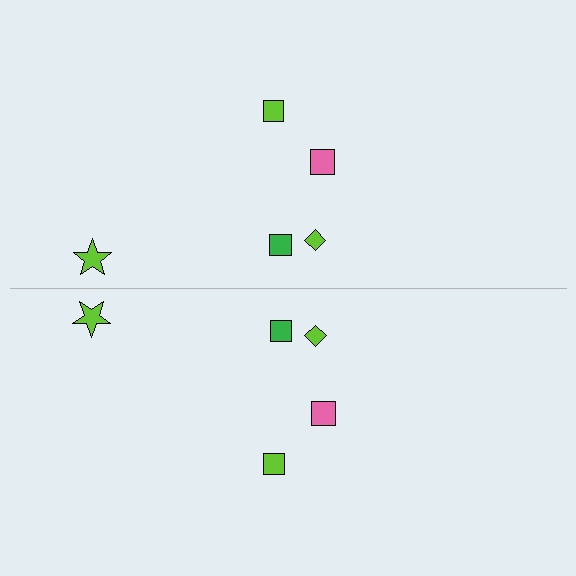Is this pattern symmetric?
Yes, this pattern has bilateral (reflection) symmetry.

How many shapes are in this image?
There are 10 shapes in this image.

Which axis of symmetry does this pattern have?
The pattern has a horizontal axis of symmetry running through the center of the image.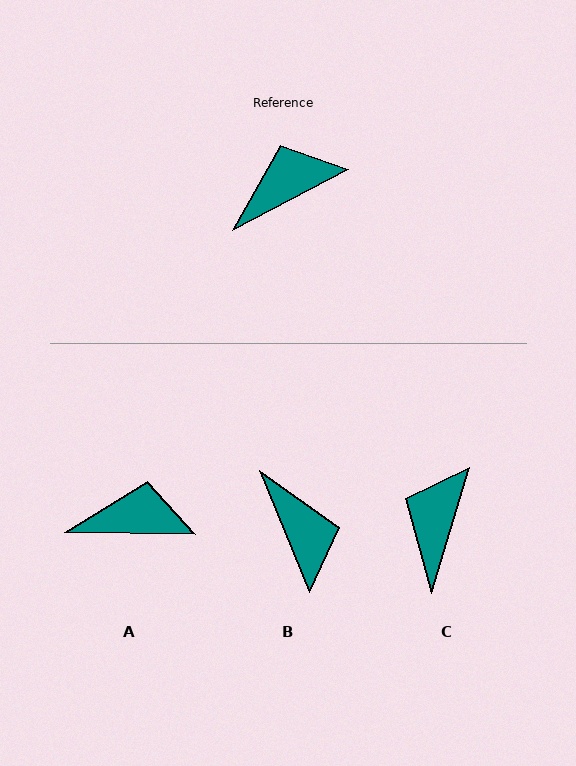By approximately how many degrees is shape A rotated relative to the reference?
Approximately 29 degrees clockwise.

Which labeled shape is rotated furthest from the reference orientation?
B, about 96 degrees away.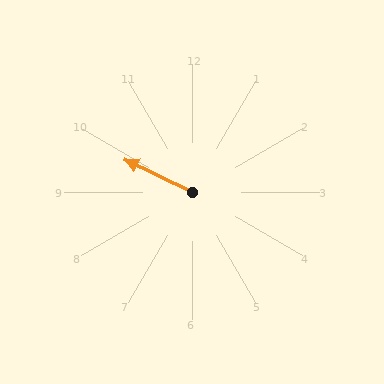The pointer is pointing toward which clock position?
Roughly 10 o'clock.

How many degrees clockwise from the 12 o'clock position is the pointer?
Approximately 296 degrees.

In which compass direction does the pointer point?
Northwest.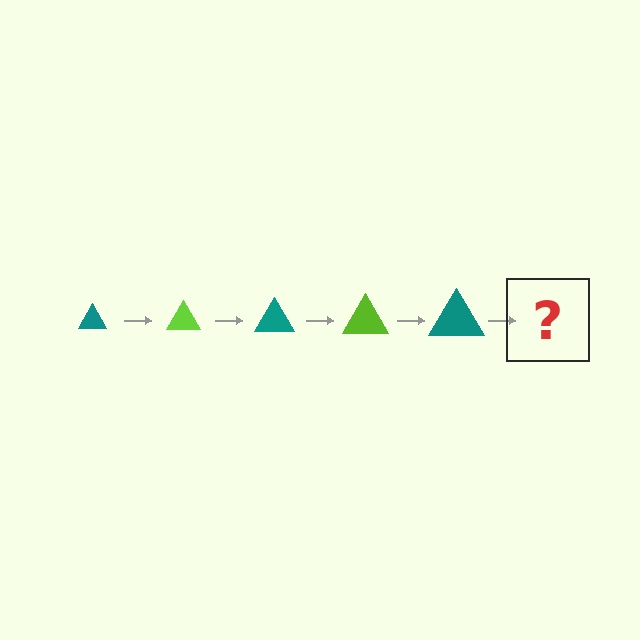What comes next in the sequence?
The next element should be a lime triangle, larger than the previous one.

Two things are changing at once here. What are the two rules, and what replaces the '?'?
The two rules are that the triangle grows larger each step and the color cycles through teal and lime. The '?' should be a lime triangle, larger than the previous one.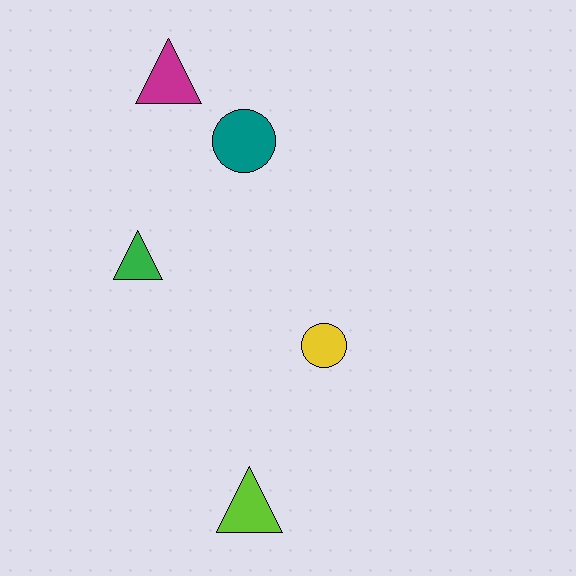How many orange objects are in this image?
There are no orange objects.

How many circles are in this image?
There are 2 circles.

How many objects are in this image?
There are 5 objects.